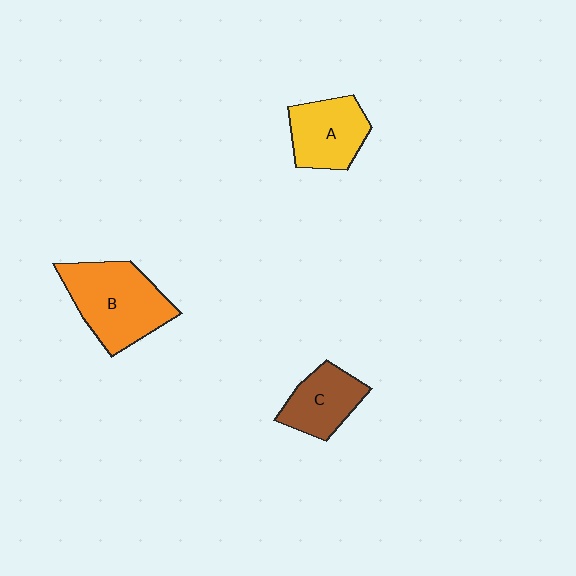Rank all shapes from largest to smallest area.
From largest to smallest: B (orange), A (yellow), C (brown).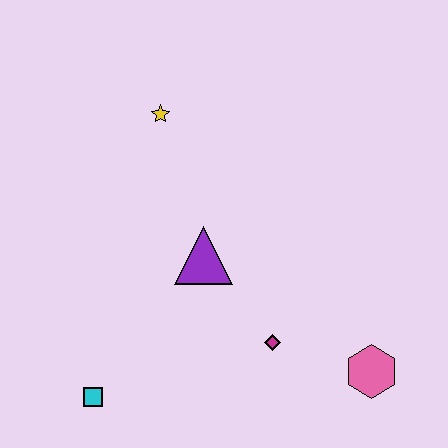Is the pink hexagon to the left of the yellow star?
No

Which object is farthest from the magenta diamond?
The yellow star is farthest from the magenta diamond.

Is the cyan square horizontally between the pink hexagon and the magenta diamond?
No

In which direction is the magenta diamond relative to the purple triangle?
The magenta diamond is below the purple triangle.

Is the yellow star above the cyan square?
Yes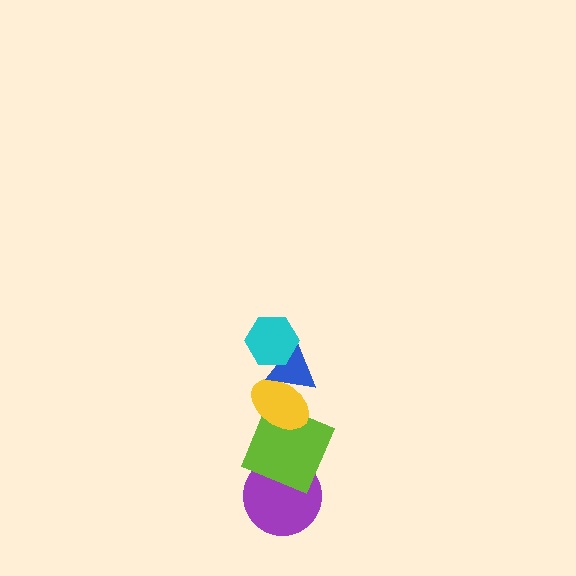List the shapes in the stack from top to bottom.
From top to bottom: the cyan hexagon, the blue triangle, the yellow ellipse, the lime square, the purple circle.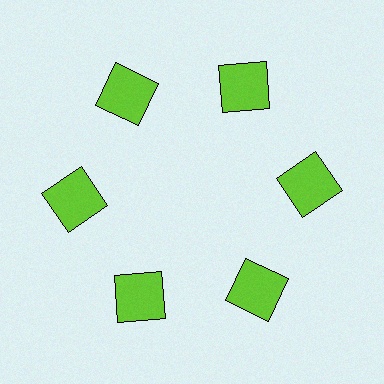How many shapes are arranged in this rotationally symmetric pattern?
There are 6 shapes, arranged in 6 groups of 1.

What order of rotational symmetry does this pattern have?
This pattern has 6-fold rotational symmetry.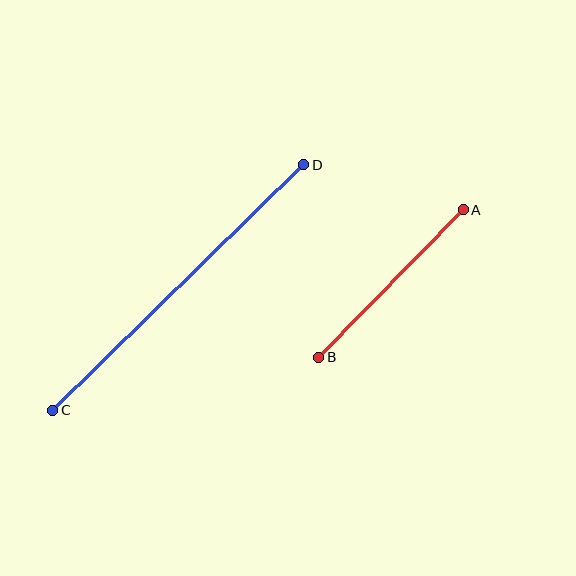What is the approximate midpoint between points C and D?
The midpoint is at approximately (178, 287) pixels.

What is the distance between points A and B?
The distance is approximately 206 pixels.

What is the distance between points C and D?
The distance is approximately 351 pixels.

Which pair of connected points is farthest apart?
Points C and D are farthest apart.